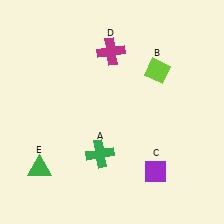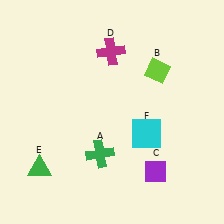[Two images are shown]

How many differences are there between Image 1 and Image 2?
There is 1 difference between the two images.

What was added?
A cyan square (F) was added in Image 2.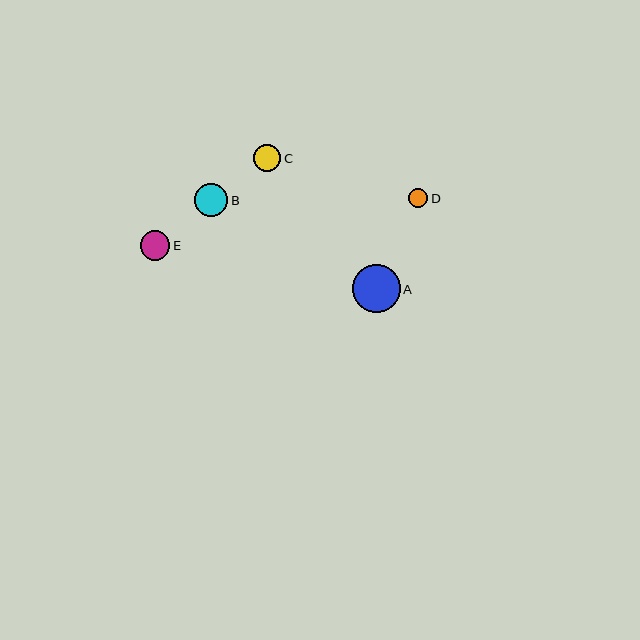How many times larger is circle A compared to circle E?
Circle A is approximately 1.7 times the size of circle E.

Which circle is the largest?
Circle A is the largest with a size of approximately 48 pixels.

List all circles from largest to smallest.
From largest to smallest: A, B, E, C, D.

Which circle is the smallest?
Circle D is the smallest with a size of approximately 20 pixels.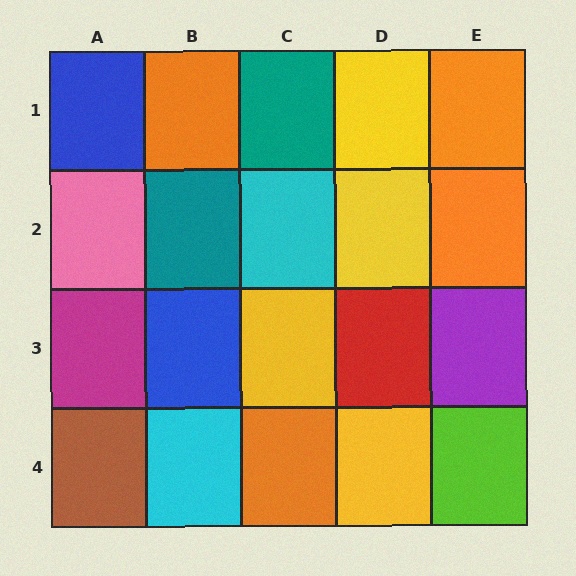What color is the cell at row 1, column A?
Blue.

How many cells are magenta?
1 cell is magenta.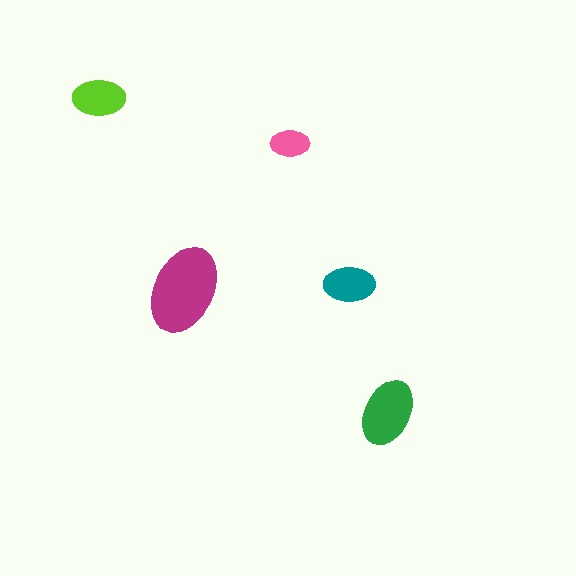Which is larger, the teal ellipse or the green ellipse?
The green one.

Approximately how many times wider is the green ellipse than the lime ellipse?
About 1.5 times wider.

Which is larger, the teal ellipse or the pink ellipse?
The teal one.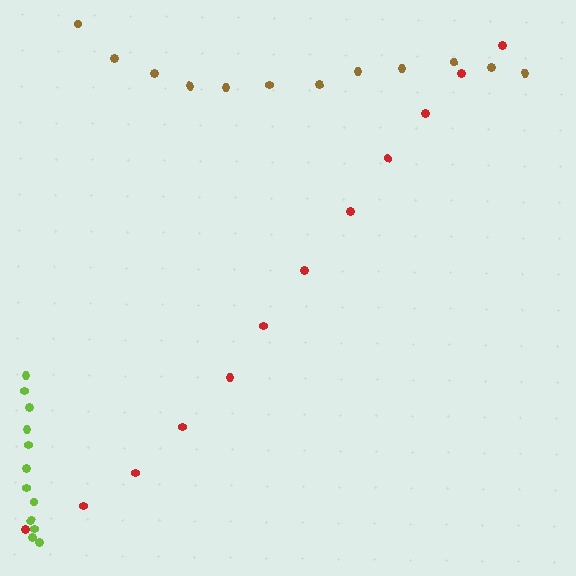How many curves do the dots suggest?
There are 3 distinct paths.